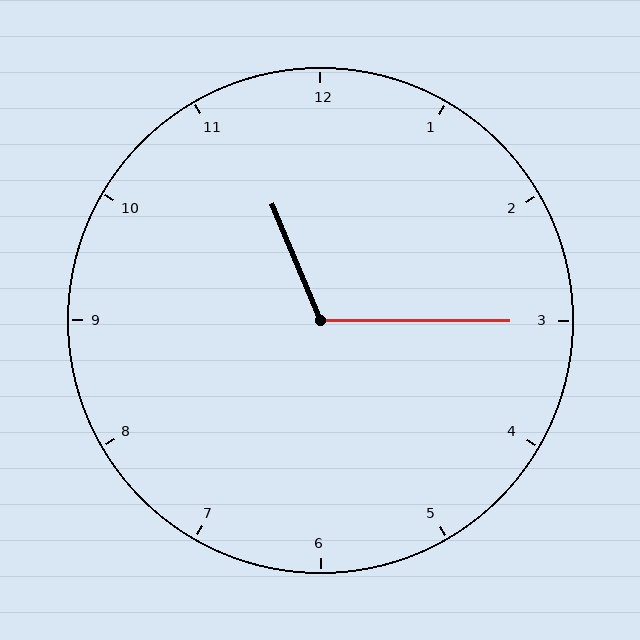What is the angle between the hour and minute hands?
Approximately 112 degrees.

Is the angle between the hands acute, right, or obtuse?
It is obtuse.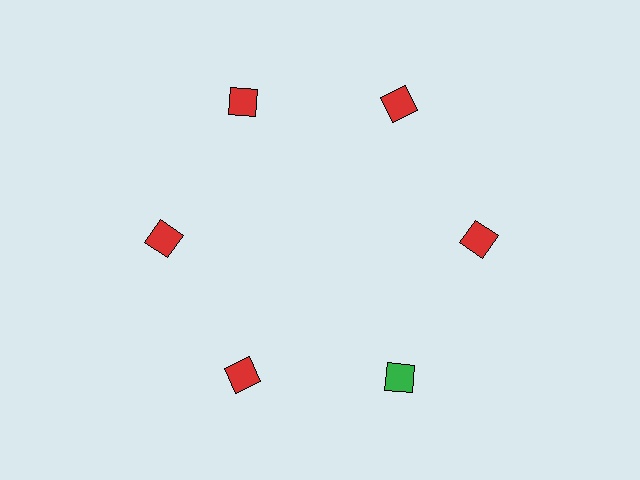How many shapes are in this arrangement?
There are 6 shapes arranged in a ring pattern.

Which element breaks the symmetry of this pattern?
The green diamond at roughly the 5 o'clock position breaks the symmetry. All other shapes are red diamonds.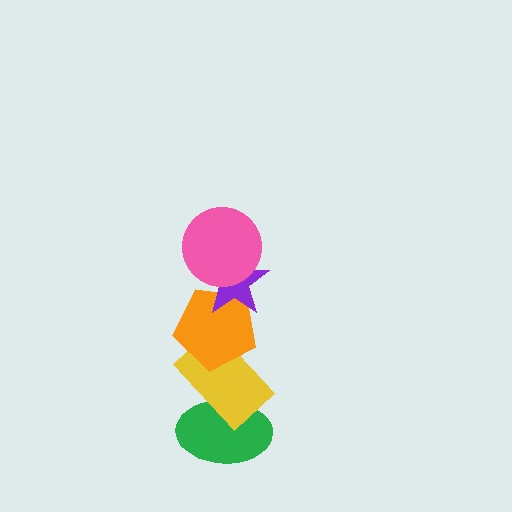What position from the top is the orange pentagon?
The orange pentagon is 3rd from the top.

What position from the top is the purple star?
The purple star is 2nd from the top.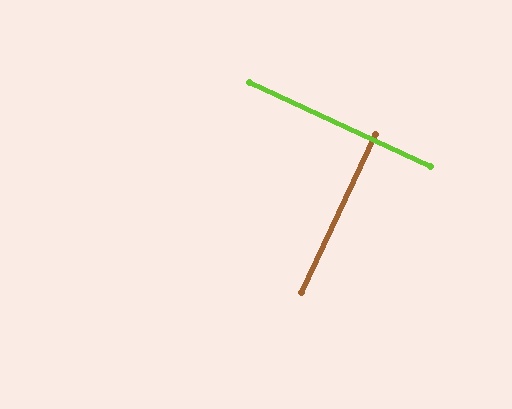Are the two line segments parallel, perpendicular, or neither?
Perpendicular — they meet at approximately 90°.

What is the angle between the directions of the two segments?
Approximately 90 degrees.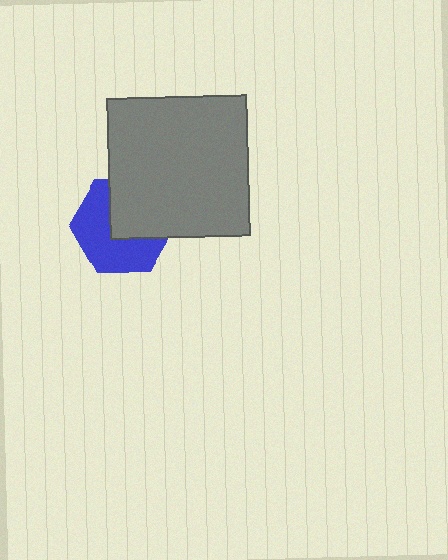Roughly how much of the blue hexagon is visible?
About half of it is visible (roughly 55%).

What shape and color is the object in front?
The object in front is a gray square.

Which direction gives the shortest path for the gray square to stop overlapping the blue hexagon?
Moving toward the upper-right gives the shortest separation.